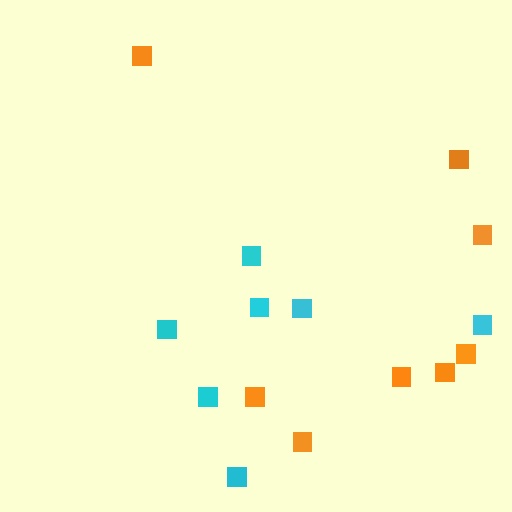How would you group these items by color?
There are 2 groups: one group of cyan squares (7) and one group of orange squares (8).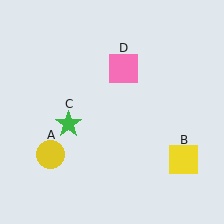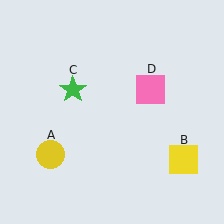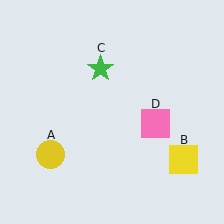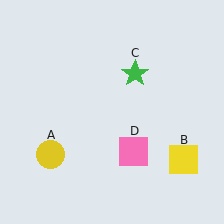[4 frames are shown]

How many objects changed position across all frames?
2 objects changed position: green star (object C), pink square (object D).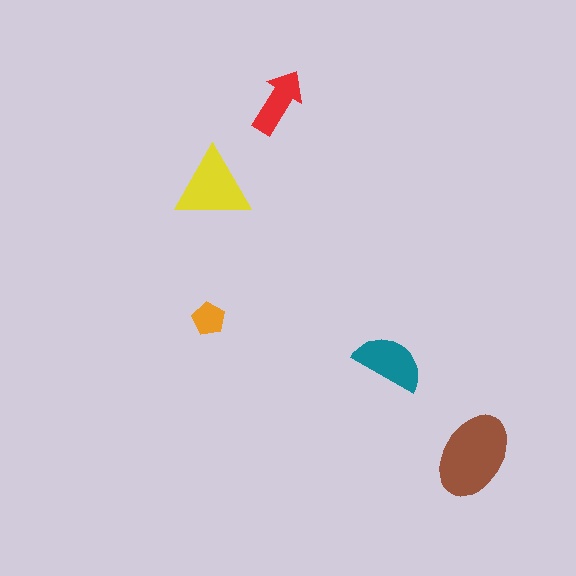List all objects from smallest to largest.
The orange pentagon, the red arrow, the teal semicircle, the yellow triangle, the brown ellipse.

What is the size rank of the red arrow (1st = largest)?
4th.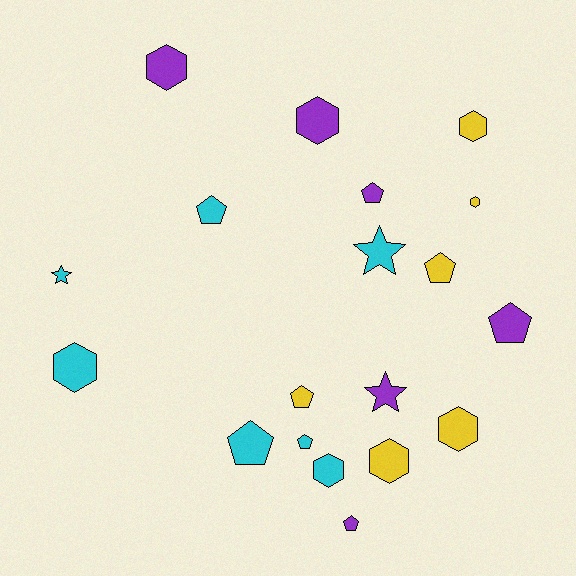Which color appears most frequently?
Cyan, with 7 objects.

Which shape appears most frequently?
Pentagon, with 8 objects.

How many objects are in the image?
There are 19 objects.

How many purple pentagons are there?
There are 3 purple pentagons.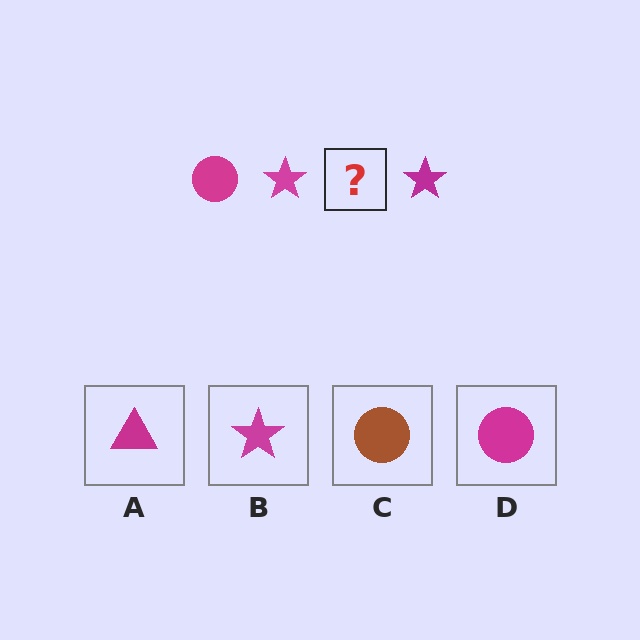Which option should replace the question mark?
Option D.